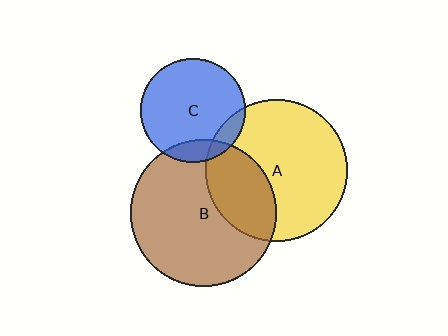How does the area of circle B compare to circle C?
Approximately 2.0 times.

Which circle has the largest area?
Circle B (brown).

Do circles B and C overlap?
Yes.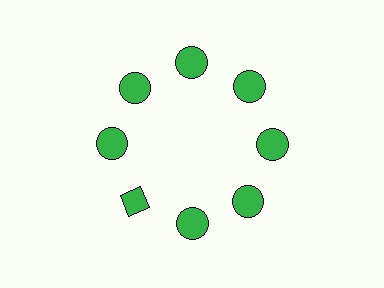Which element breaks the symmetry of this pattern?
The green diamond at roughly the 8 o'clock position breaks the symmetry. All other shapes are green circles.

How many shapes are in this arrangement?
There are 8 shapes arranged in a ring pattern.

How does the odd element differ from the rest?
It has a different shape: diamond instead of circle.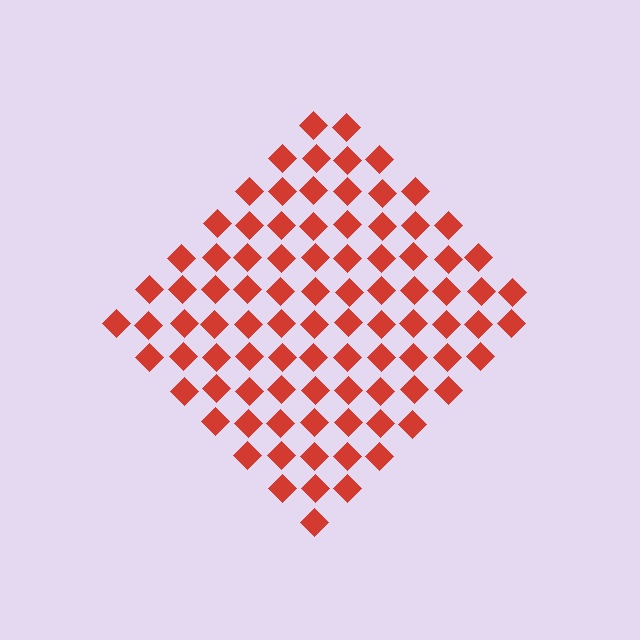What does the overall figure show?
The overall figure shows a diamond.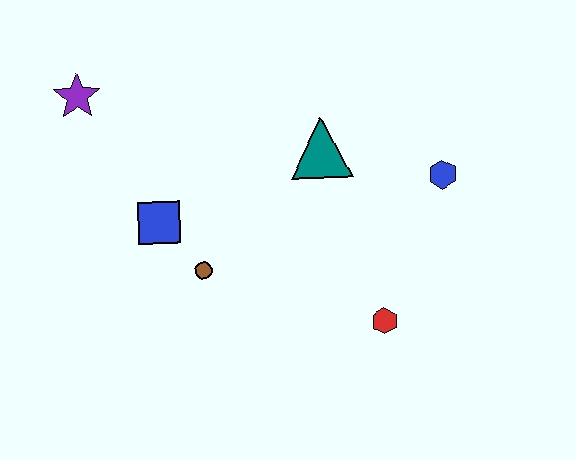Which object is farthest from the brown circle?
The blue hexagon is farthest from the brown circle.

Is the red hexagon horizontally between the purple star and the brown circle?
No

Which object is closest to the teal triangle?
The blue hexagon is closest to the teal triangle.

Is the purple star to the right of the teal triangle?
No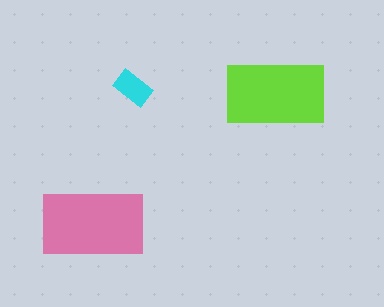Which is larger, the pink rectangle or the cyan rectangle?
The pink one.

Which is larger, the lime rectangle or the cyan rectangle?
The lime one.